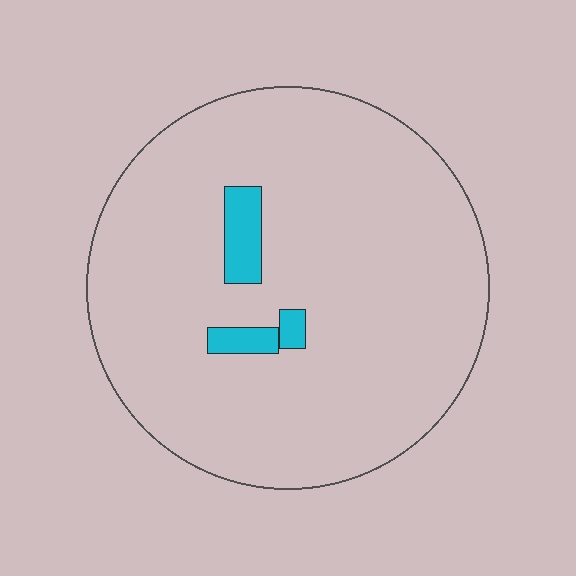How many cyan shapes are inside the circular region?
3.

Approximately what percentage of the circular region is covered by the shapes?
Approximately 5%.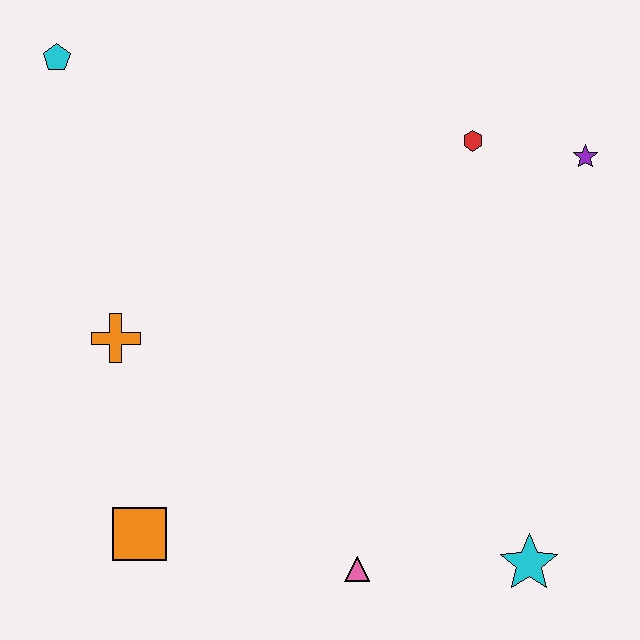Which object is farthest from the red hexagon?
The orange square is farthest from the red hexagon.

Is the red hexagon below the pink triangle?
No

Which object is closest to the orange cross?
The orange square is closest to the orange cross.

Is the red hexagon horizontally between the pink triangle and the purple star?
Yes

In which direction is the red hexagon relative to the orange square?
The red hexagon is above the orange square.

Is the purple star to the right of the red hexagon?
Yes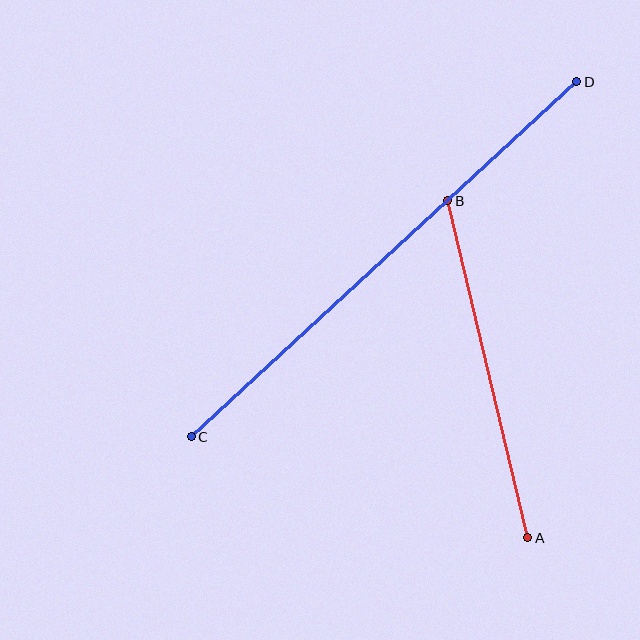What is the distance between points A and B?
The distance is approximately 347 pixels.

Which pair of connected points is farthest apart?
Points C and D are farthest apart.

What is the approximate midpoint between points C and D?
The midpoint is at approximately (384, 259) pixels.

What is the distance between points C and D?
The distance is approximately 524 pixels.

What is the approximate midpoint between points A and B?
The midpoint is at approximately (488, 369) pixels.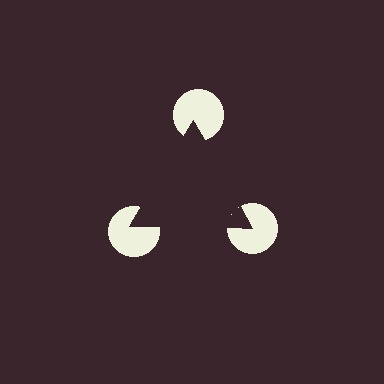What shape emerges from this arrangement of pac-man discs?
An illusory triangle — its edges are inferred from the aligned wedge cuts in the pac-man discs, not physically drawn.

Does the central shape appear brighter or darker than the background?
It typically appears slightly darker than the background, even though no actual brightness change is drawn.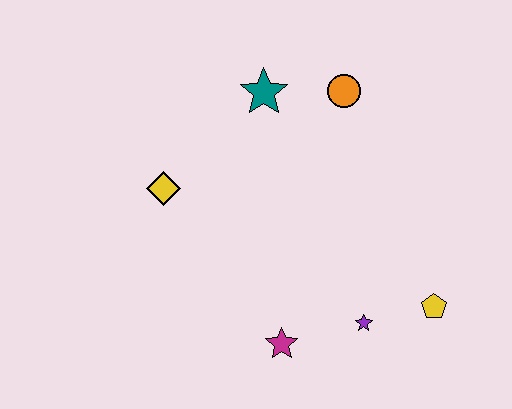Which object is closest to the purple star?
The yellow pentagon is closest to the purple star.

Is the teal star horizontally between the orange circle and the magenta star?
No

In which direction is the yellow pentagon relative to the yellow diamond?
The yellow pentagon is to the right of the yellow diamond.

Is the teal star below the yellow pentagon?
No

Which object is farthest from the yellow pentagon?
The yellow diamond is farthest from the yellow pentagon.